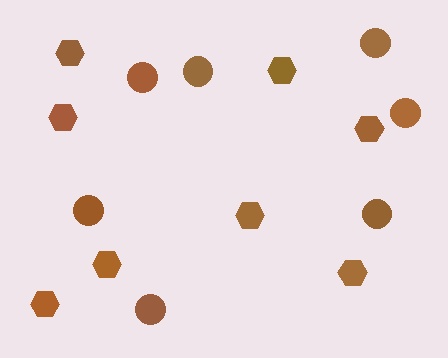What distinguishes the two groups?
There are 2 groups: one group of circles (7) and one group of hexagons (8).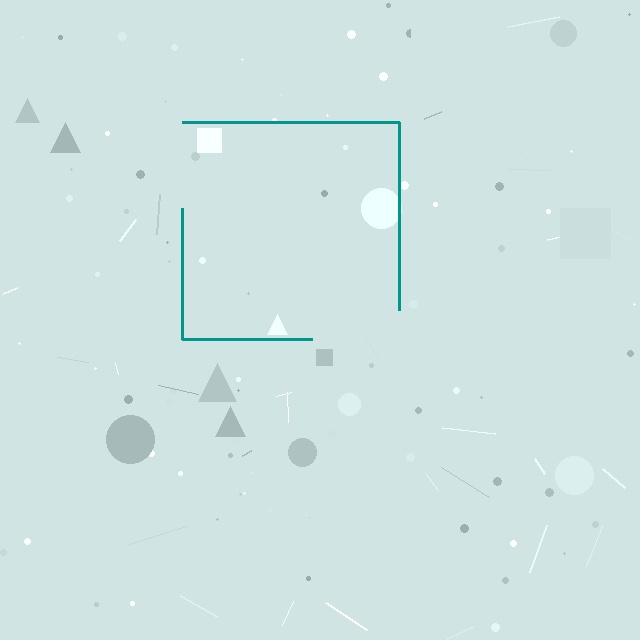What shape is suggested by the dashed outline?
The dashed outline suggests a square.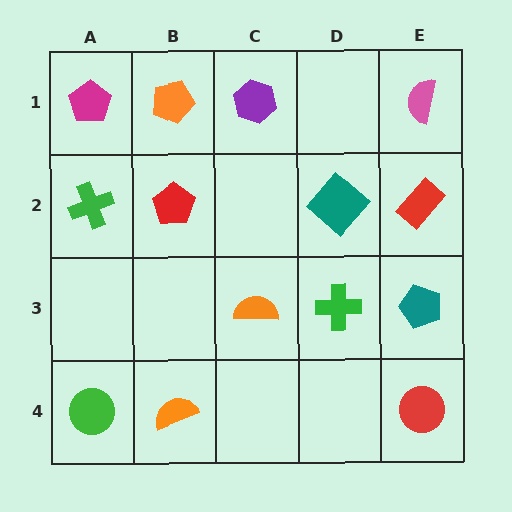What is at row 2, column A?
A green cross.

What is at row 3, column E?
A teal pentagon.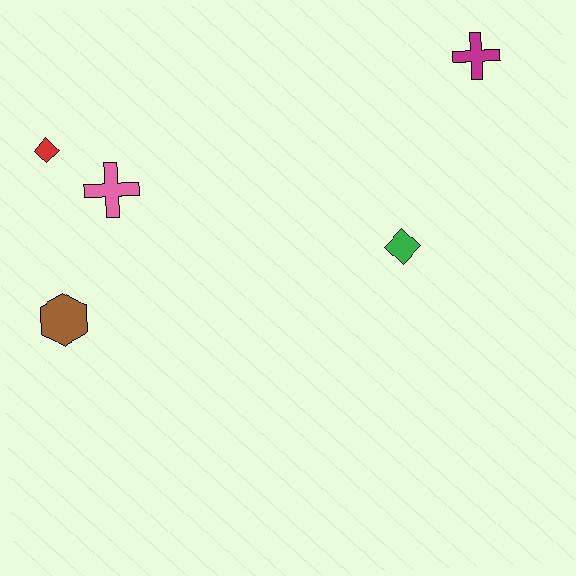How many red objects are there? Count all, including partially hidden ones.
There is 1 red object.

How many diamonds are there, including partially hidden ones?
There are 2 diamonds.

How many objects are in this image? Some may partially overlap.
There are 5 objects.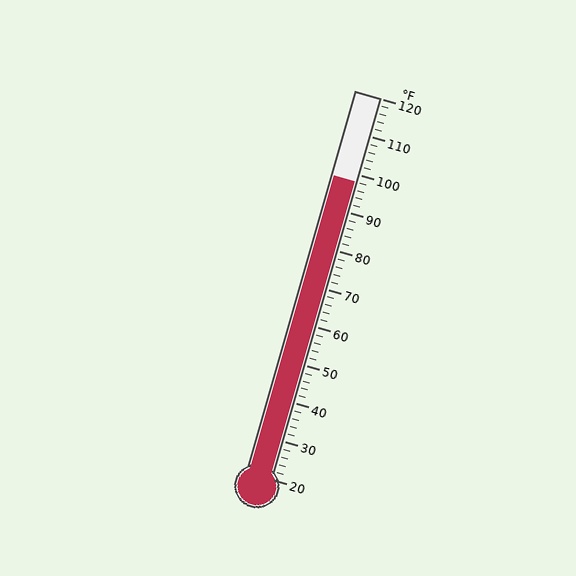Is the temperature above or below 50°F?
The temperature is above 50°F.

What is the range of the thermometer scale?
The thermometer scale ranges from 20°F to 120°F.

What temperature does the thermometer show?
The thermometer shows approximately 98°F.